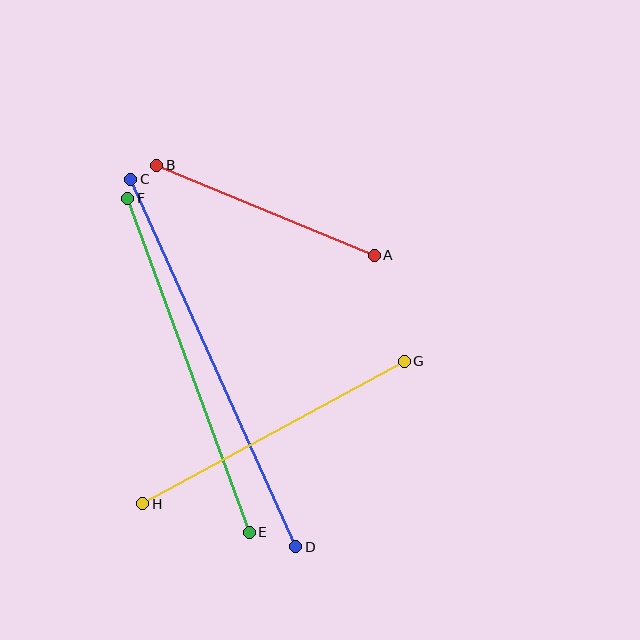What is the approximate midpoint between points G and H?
The midpoint is at approximately (273, 433) pixels.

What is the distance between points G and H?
The distance is approximately 298 pixels.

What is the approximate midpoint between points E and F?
The midpoint is at approximately (189, 365) pixels.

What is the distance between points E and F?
The distance is approximately 355 pixels.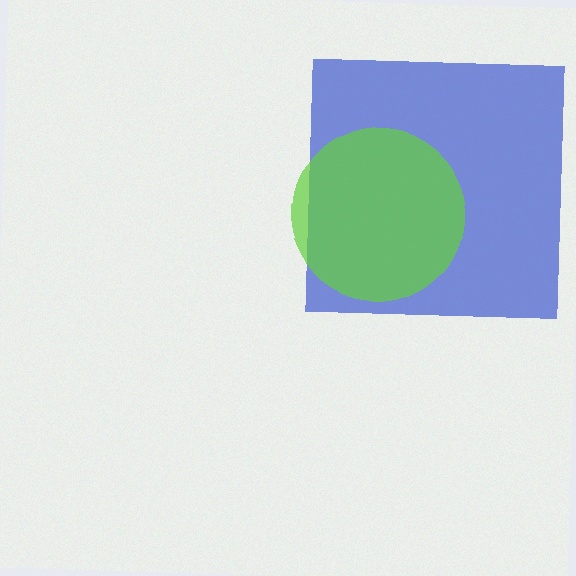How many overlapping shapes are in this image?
There are 2 overlapping shapes in the image.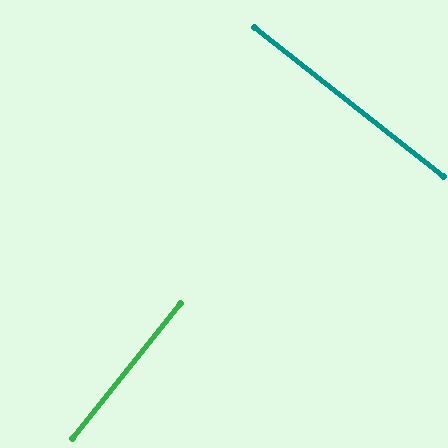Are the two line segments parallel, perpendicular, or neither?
Perpendicular — they meet at approximately 90°.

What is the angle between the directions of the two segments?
Approximately 90 degrees.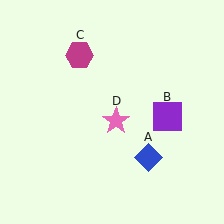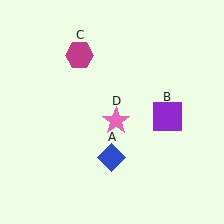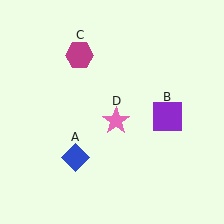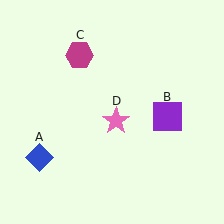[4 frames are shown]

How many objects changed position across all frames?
1 object changed position: blue diamond (object A).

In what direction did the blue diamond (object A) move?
The blue diamond (object A) moved left.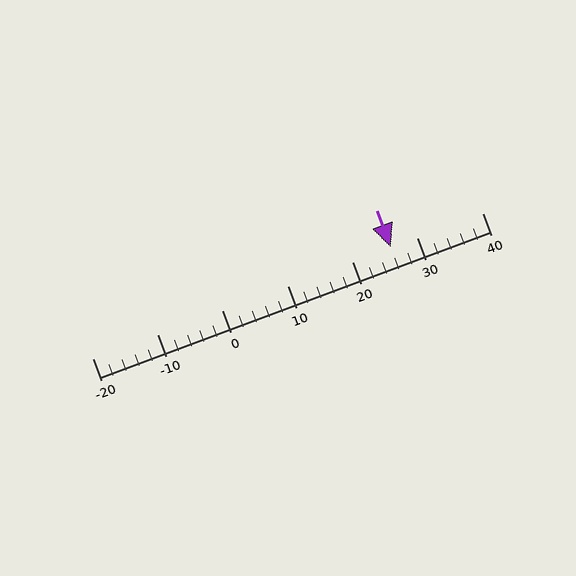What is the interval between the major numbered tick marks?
The major tick marks are spaced 10 units apart.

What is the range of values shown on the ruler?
The ruler shows values from -20 to 40.